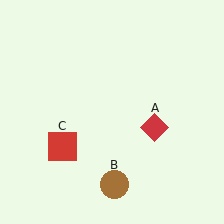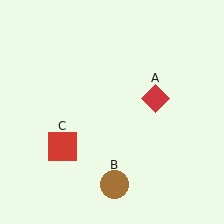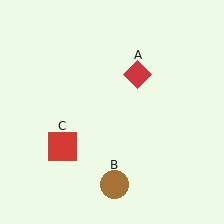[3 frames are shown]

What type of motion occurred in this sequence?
The red diamond (object A) rotated counterclockwise around the center of the scene.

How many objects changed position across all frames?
1 object changed position: red diamond (object A).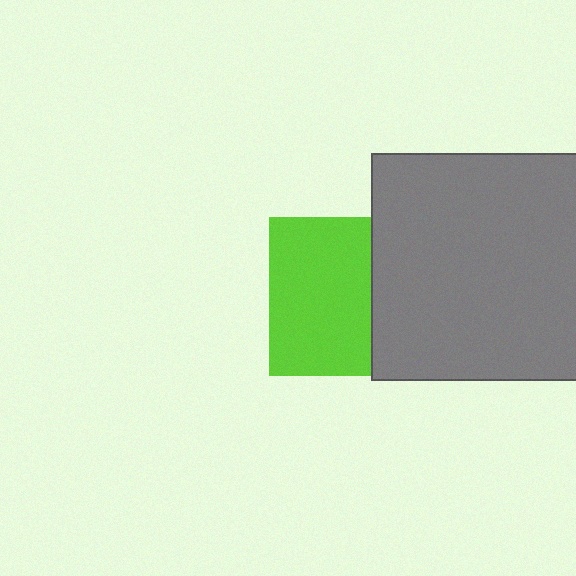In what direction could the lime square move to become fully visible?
The lime square could move left. That would shift it out from behind the gray square entirely.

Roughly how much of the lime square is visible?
About half of it is visible (roughly 65%).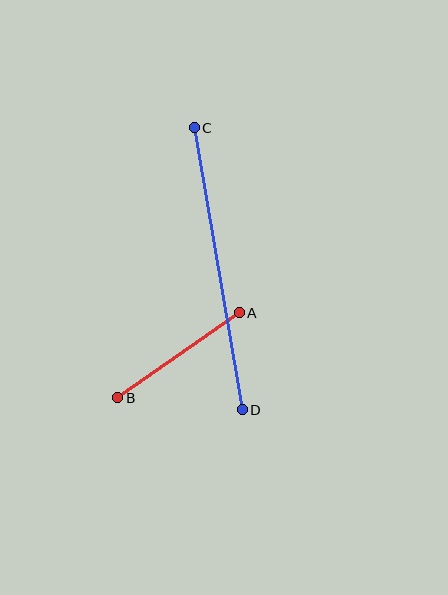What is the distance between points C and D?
The distance is approximately 286 pixels.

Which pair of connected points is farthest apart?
Points C and D are farthest apart.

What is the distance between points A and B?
The distance is approximately 148 pixels.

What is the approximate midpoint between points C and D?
The midpoint is at approximately (218, 269) pixels.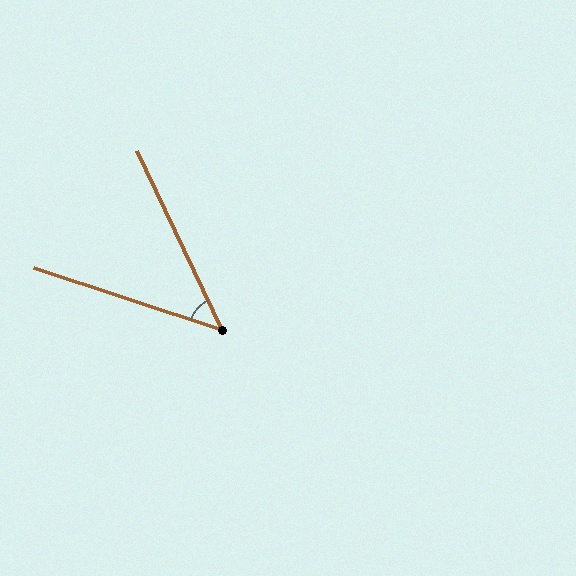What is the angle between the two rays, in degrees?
Approximately 46 degrees.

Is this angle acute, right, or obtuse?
It is acute.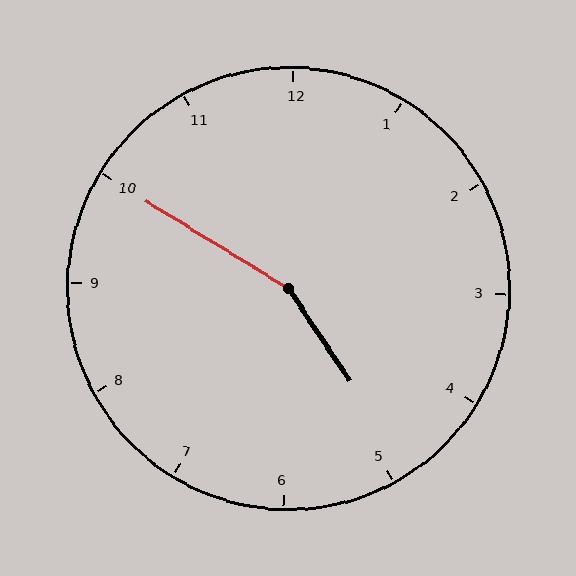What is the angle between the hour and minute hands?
Approximately 155 degrees.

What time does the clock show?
4:50.